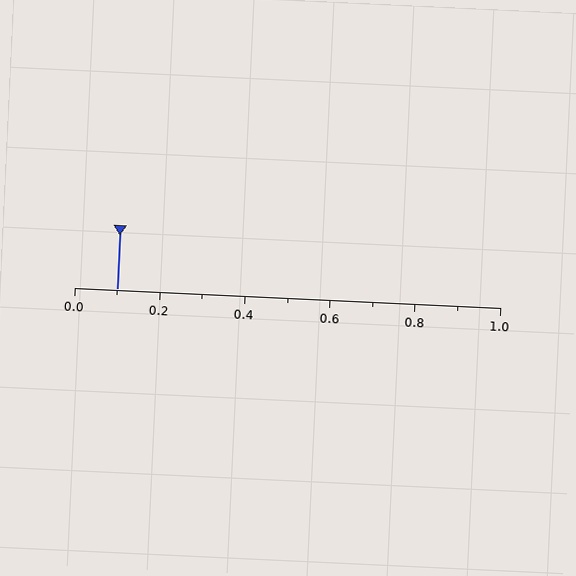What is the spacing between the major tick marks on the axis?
The major ticks are spaced 0.2 apart.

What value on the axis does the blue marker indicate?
The marker indicates approximately 0.1.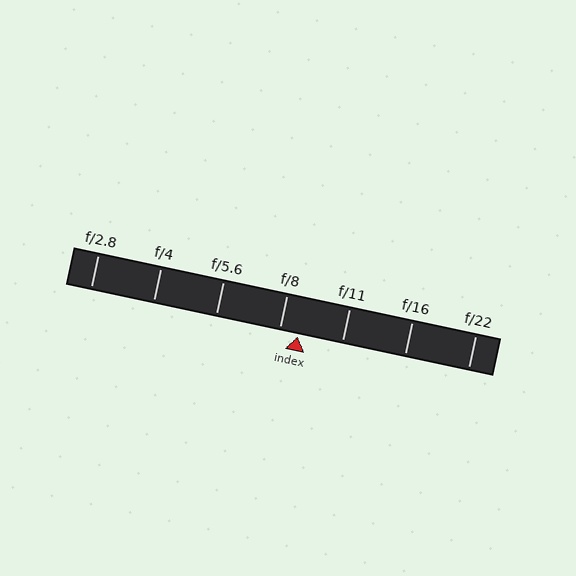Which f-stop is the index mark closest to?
The index mark is closest to f/8.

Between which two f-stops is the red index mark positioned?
The index mark is between f/8 and f/11.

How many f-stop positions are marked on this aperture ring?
There are 7 f-stop positions marked.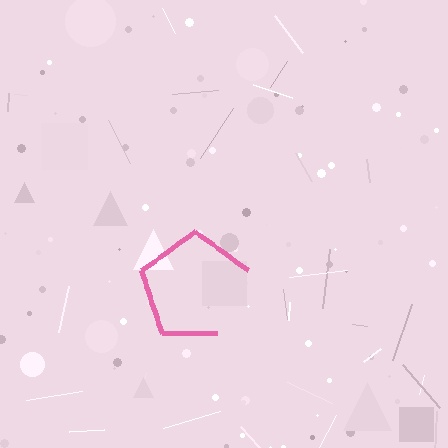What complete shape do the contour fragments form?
The contour fragments form a pentagon.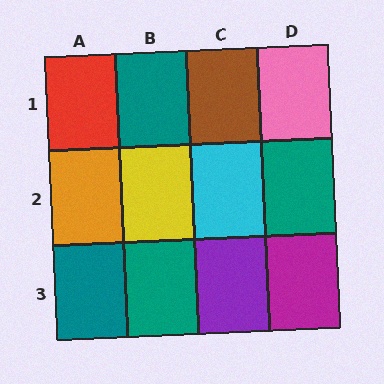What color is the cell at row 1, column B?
Teal.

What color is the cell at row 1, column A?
Red.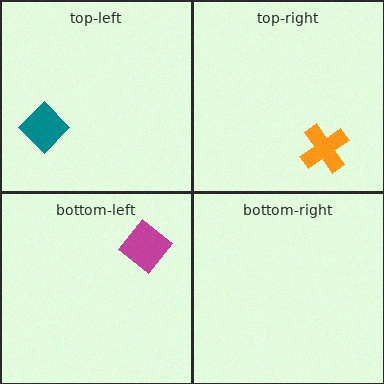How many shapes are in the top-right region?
1.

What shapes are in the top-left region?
The teal diamond.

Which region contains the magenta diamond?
The bottom-left region.